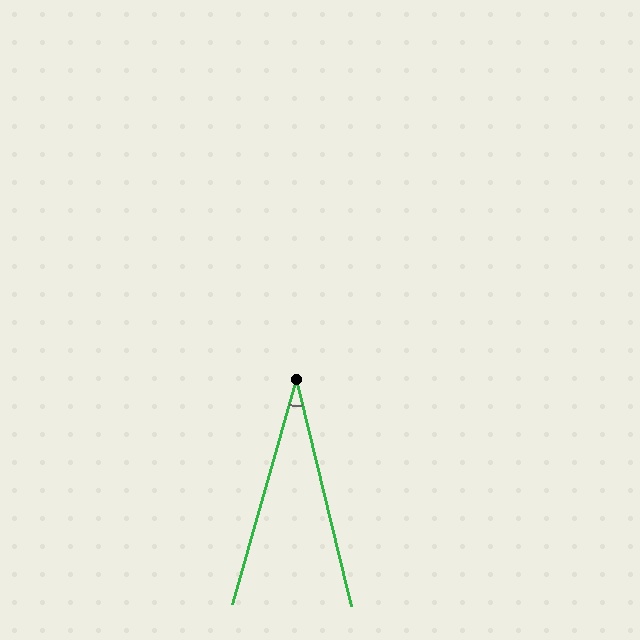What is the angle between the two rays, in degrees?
Approximately 30 degrees.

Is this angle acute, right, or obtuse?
It is acute.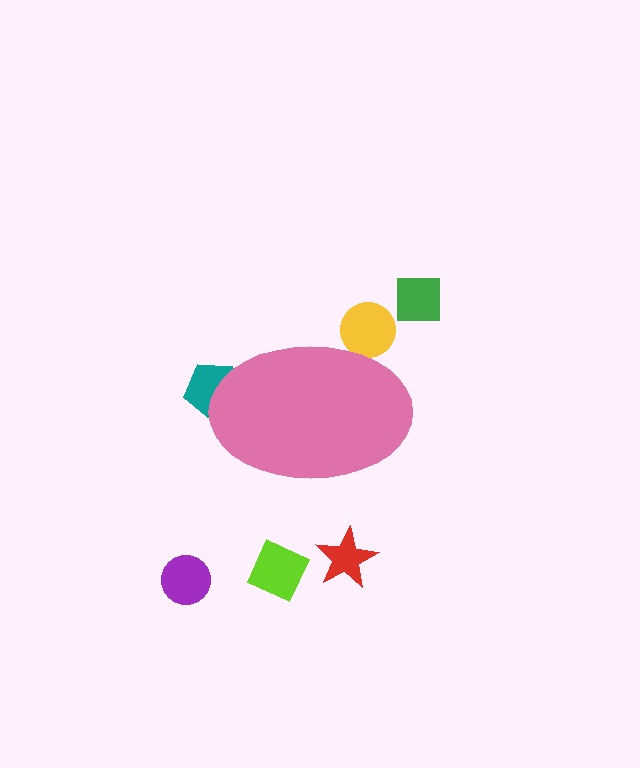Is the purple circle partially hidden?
No, the purple circle is fully visible.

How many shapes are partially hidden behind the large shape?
2 shapes are partially hidden.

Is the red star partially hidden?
No, the red star is fully visible.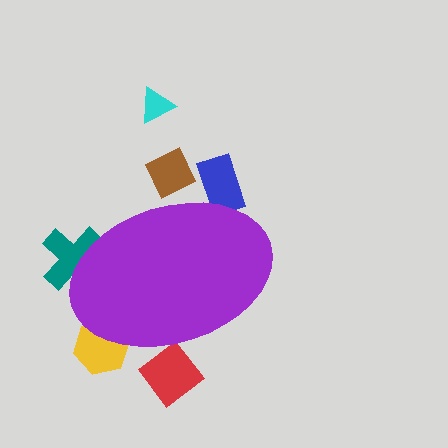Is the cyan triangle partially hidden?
No, the cyan triangle is fully visible.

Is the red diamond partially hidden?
Yes, the red diamond is partially hidden behind the purple ellipse.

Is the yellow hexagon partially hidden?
Yes, the yellow hexagon is partially hidden behind the purple ellipse.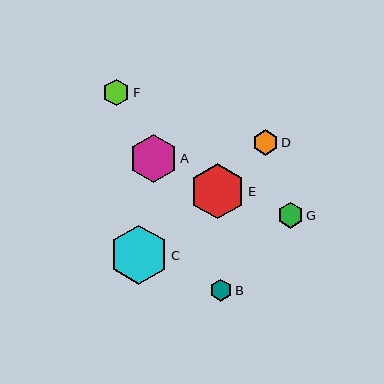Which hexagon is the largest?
Hexagon C is the largest with a size of approximately 59 pixels.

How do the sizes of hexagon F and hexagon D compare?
Hexagon F and hexagon D are approximately the same size.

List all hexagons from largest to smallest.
From largest to smallest: C, E, A, F, G, D, B.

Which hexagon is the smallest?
Hexagon B is the smallest with a size of approximately 22 pixels.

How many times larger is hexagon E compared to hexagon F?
Hexagon E is approximately 2.1 times the size of hexagon F.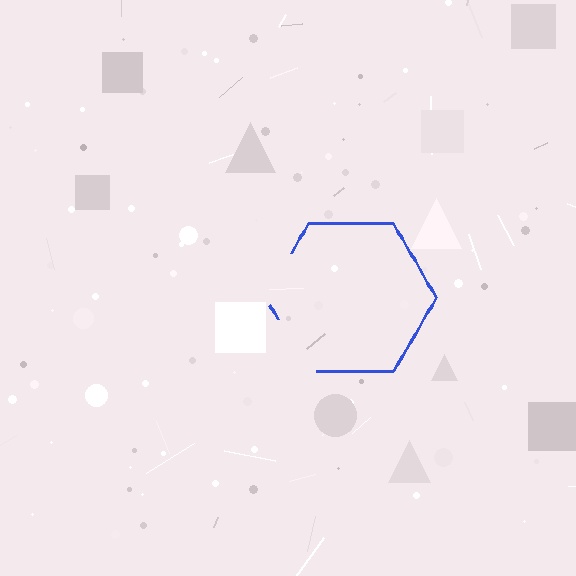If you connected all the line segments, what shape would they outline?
They would outline a hexagon.